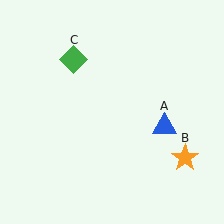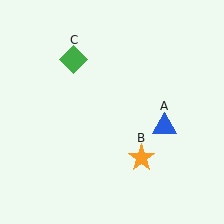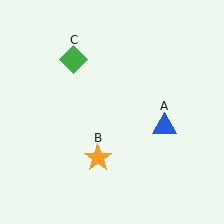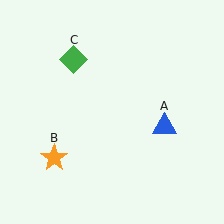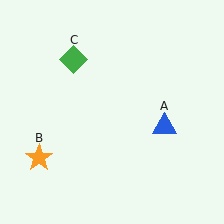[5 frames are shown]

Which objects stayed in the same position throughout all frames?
Blue triangle (object A) and green diamond (object C) remained stationary.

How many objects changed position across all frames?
1 object changed position: orange star (object B).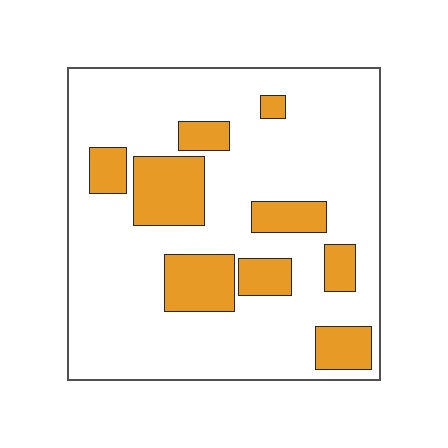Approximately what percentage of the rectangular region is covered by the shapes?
Approximately 20%.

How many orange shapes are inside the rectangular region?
9.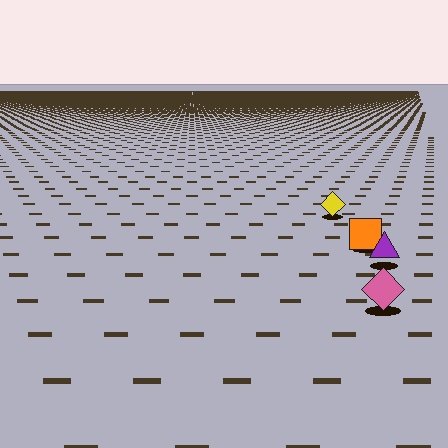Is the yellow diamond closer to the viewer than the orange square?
No. The orange square is closer — you can tell from the texture gradient: the ground texture is coarser near it.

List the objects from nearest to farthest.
From nearest to farthest: the pink diamond, the purple triangle, the orange square, the yellow diamond.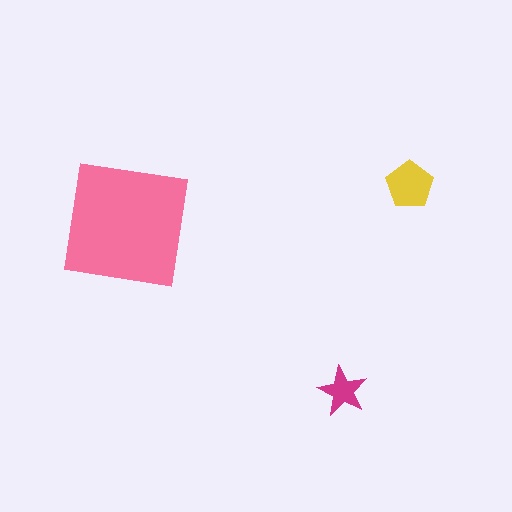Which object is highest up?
The yellow pentagon is topmost.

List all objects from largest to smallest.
The pink square, the yellow pentagon, the magenta star.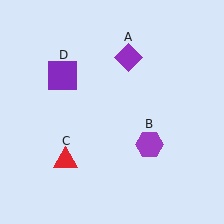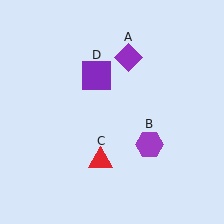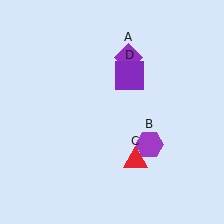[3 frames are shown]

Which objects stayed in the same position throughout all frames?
Purple diamond (object A) and purple hexagon (object B) remained stationary.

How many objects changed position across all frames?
2 objects changed position: red triangle (object C), purple square (object D).